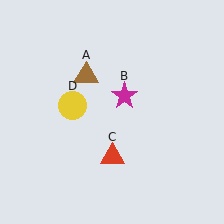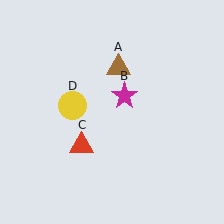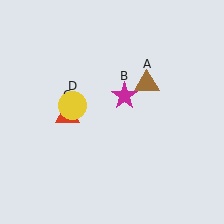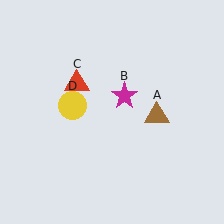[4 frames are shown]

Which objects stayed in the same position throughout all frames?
Magenta star (object B) and yellow circle (object D) remained stationary.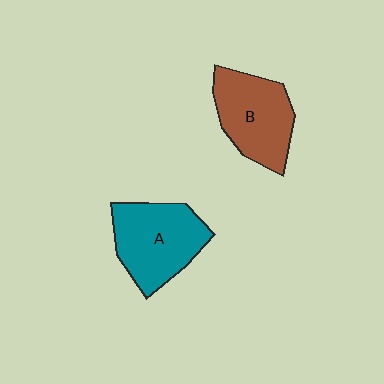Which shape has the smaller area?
Shape B (brown).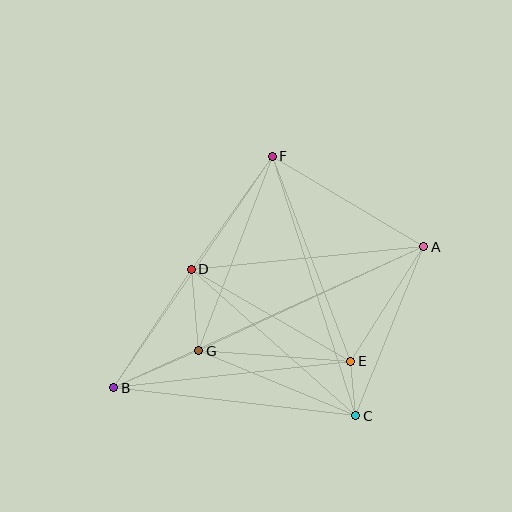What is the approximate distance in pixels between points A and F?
The distance between A and F is approximately 176 pixels.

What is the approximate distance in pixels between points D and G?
The distance between D and G is approximately 81 pixels.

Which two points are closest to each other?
Points C and E are closest to each other.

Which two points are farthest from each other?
Points A and B are farthest from each other.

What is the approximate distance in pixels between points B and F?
The distance between B and F is approximately 281 pixels.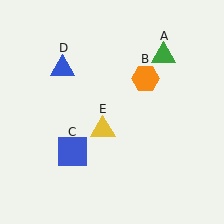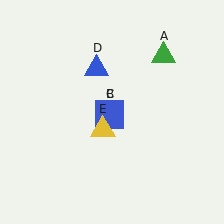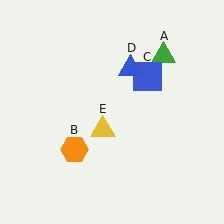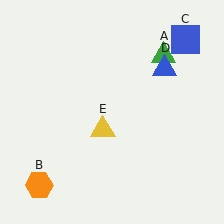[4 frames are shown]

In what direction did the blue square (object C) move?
The blue square (object C) moved up and to the right.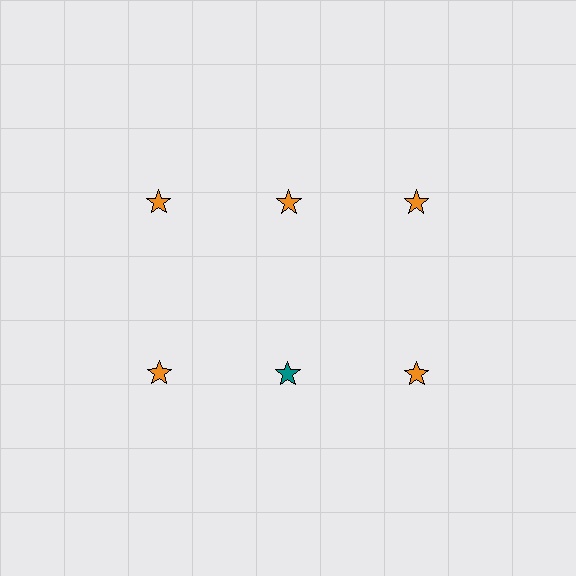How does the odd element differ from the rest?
It has a different color: teal instead of orange.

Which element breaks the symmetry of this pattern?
The teal star in the second row, second from left column breaks the symmetry. All other shapes are orange stars.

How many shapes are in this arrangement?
There are 6 shapes arranged in a grid pattern.